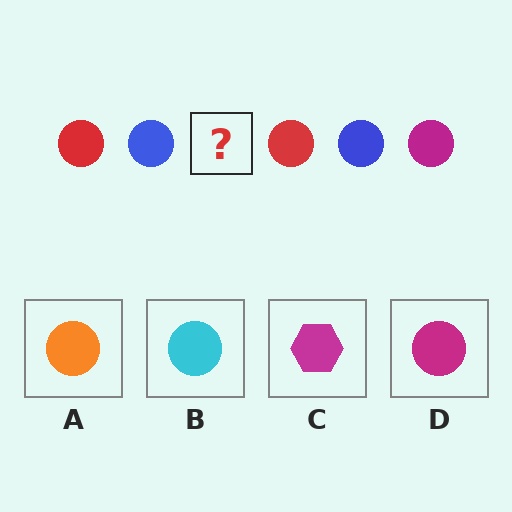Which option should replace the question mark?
Option D.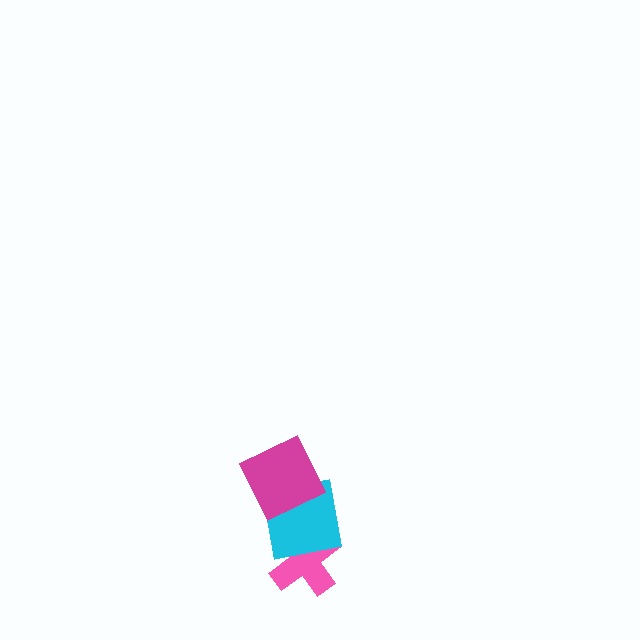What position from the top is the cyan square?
The cyan square is 2nd from the top.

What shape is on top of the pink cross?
The cyan square is on top of the pink cross.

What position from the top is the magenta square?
The magenta square is 1st from the top.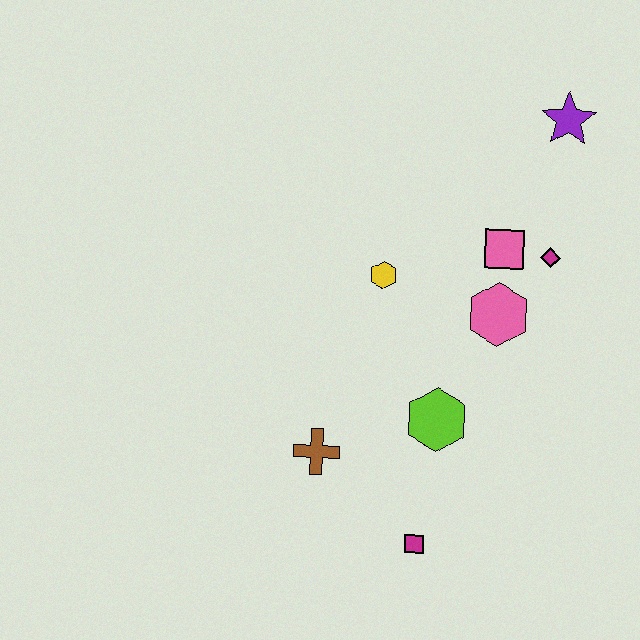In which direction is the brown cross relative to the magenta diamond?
The brown cross is to the left of the magenta diamond.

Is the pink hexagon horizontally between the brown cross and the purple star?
Yes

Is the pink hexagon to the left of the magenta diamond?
Yes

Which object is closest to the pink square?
The magenta diamond is closest to the pink square.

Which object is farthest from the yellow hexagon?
The magenta square is farthest from the yellow hexagon.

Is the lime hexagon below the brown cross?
No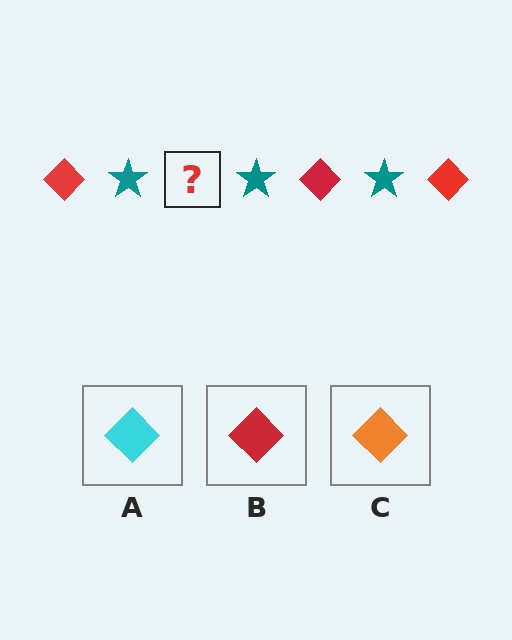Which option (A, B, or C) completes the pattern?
B.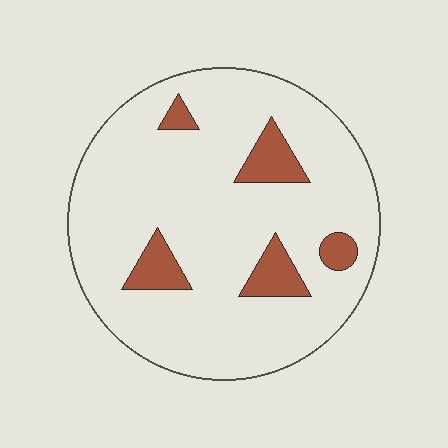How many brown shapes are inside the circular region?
5.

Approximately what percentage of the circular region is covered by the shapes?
Approximately 10%.